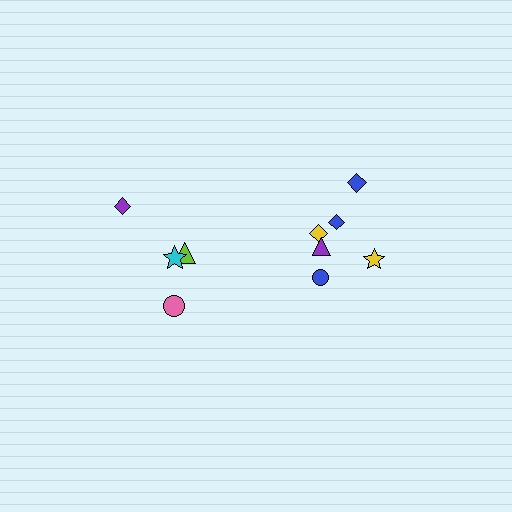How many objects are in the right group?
There are 6 objects.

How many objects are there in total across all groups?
There are 10 objects.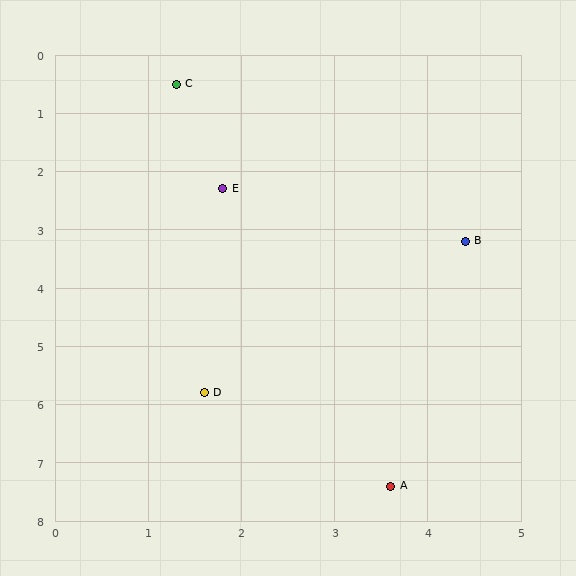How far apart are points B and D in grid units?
Points B and D are about 3.8 grid units apart.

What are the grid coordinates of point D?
Point D is at approximately (1.6, 5.8).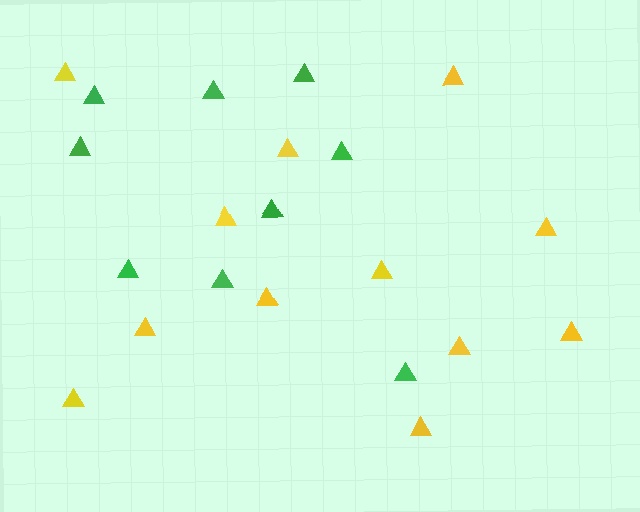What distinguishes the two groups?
There are 2 groups: one group of green triangles (9) and one group of yellow triangles (12).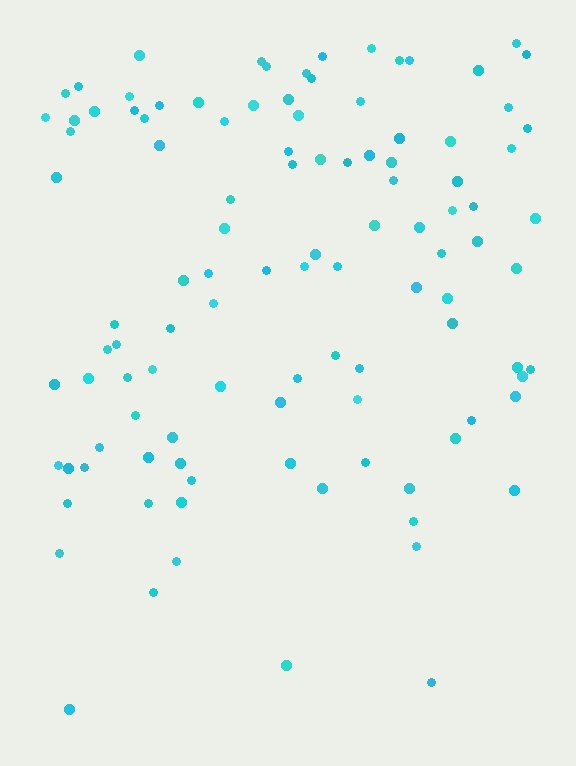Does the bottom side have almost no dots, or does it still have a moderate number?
Still a moderate number, just noticeably fewer than the top.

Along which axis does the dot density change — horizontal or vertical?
Vertical.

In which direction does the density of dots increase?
From bottom to top, with the top side densest.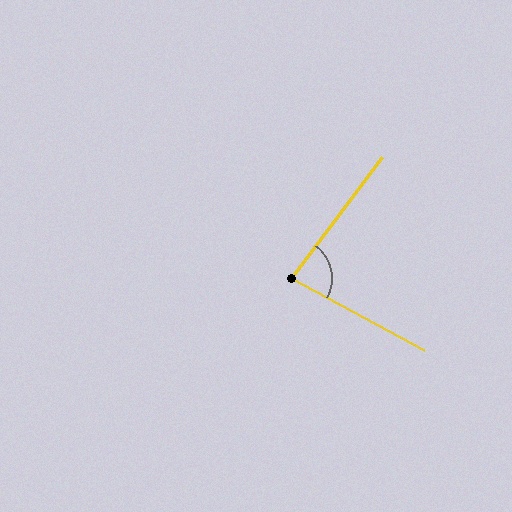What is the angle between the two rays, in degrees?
Approximately 81 degrees.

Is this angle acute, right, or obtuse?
It is acute.